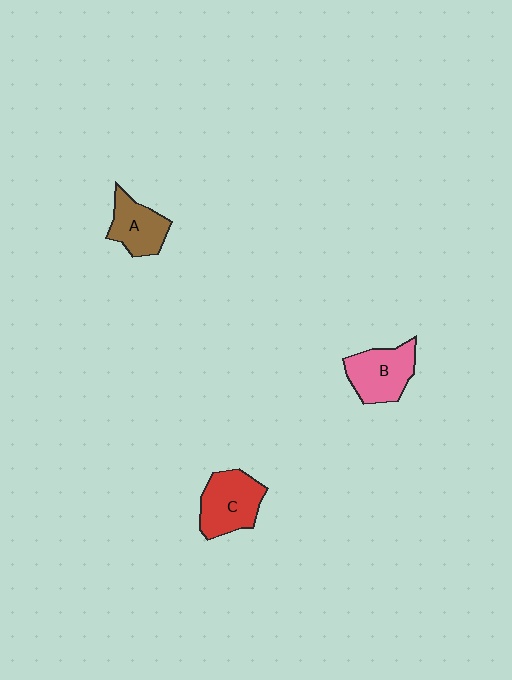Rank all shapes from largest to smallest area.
From largest to smallest: C (red), B (pink), A (brown).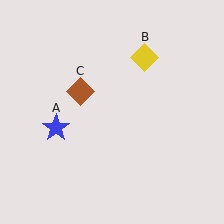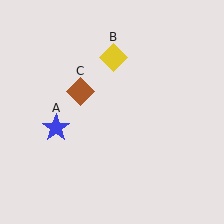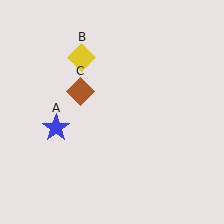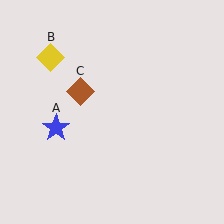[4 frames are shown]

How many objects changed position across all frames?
1 object changed position: yellow diamond (object B).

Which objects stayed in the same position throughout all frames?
Blue star (object A) and brown diamond (object C) remained stationary.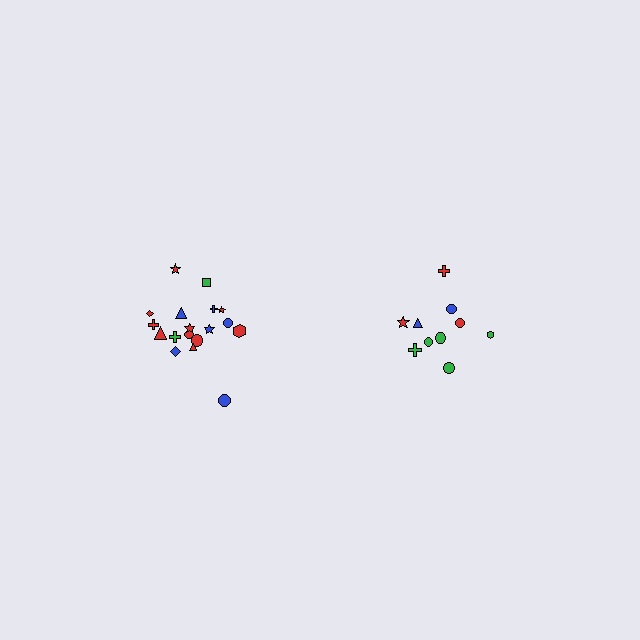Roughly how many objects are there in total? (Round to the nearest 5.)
Roughly 30 objects in total.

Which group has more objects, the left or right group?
The left group.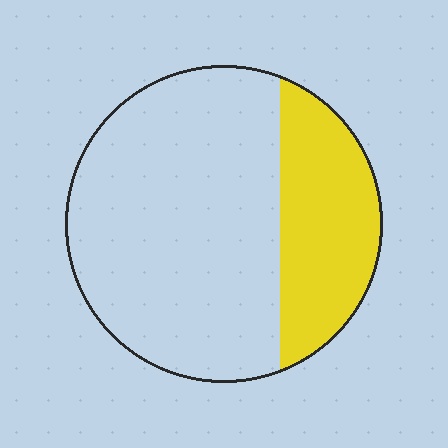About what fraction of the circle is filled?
About one quarter (1/4).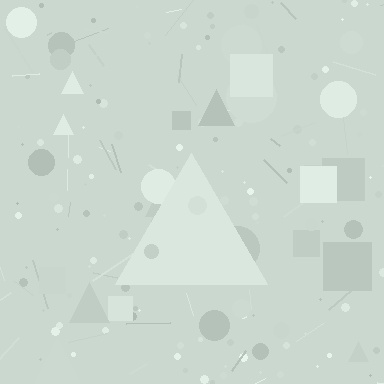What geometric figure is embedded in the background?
A triangle is embedded in the background.